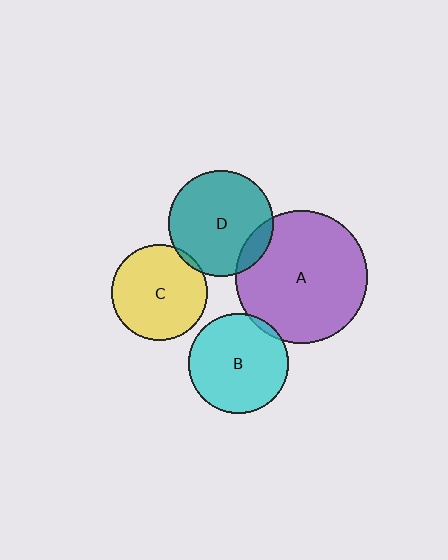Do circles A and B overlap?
Yes.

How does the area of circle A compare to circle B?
Approximately 1.8 times.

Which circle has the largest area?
Circle A (purple).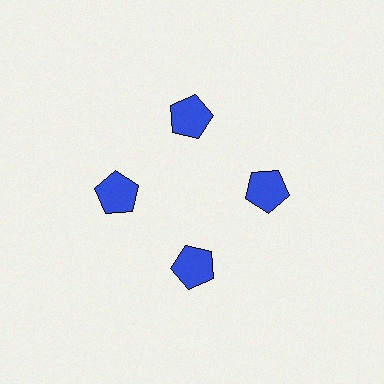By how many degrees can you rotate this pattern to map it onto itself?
The pattern maps onto itself every 90 degrees of rotation.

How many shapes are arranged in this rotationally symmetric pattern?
There are 4 shapes, arranged in 4 groups of 1.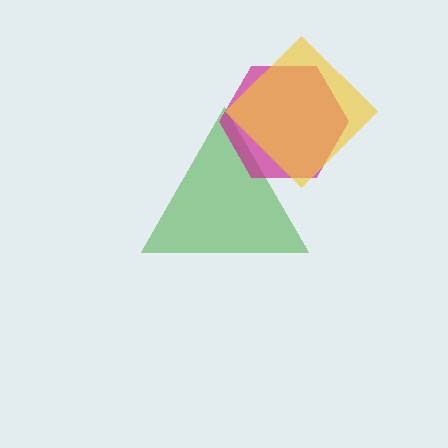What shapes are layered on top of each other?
The layered shapes are: a green triangle, a magenta hexagon, a yellow diamond.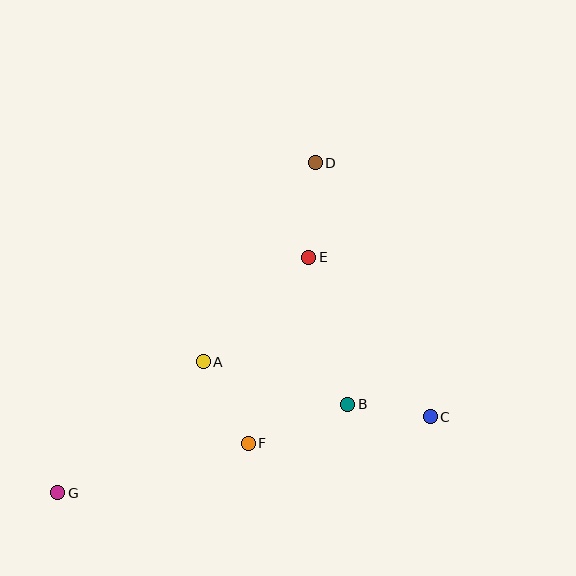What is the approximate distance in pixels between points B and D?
The distance between B and D is approximately 243 pixels.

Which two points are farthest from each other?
Points D and G are farthest from each other.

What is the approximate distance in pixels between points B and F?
The distance between B and F is approximately 107 pixels.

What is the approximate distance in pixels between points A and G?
The distance between A and G is approximately 196 pixels.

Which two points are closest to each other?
Points B and C are closest to each other.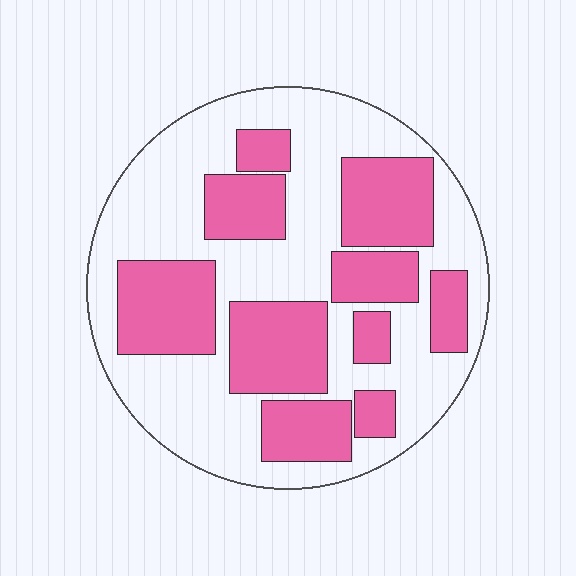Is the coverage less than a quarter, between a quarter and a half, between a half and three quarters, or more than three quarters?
Between a quarter and a half.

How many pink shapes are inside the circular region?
10.